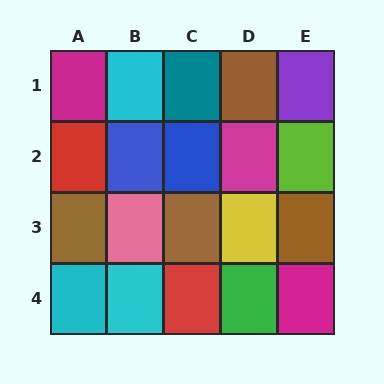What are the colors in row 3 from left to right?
Brown, pink, brown, yellow, brown.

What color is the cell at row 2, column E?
Lime.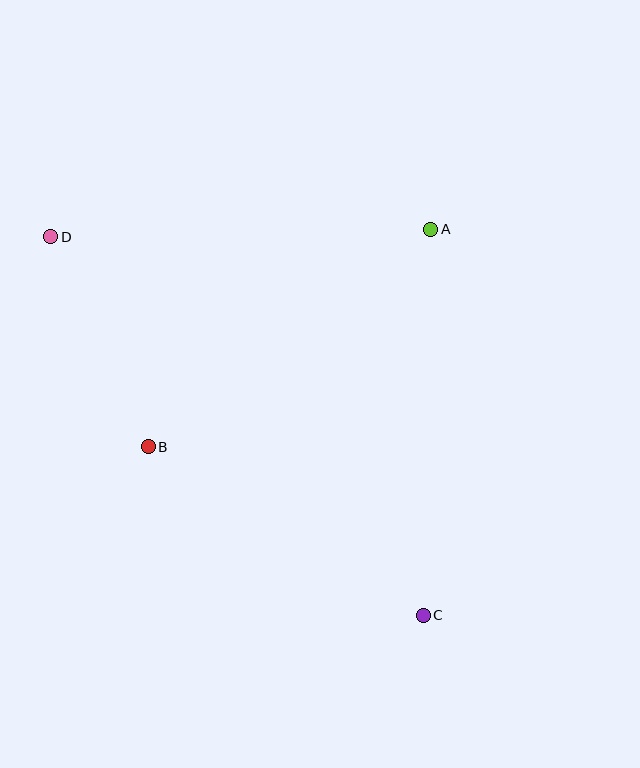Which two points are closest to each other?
Points B and D are closest to each other.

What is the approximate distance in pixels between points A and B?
The distance between A and B is approximately 356 pixels.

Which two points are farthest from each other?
Points C and D are farthest from each other.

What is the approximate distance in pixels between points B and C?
The distance between B and C is approximately 323 pixels.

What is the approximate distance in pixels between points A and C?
The distance between A and C is approximately 386 pixels.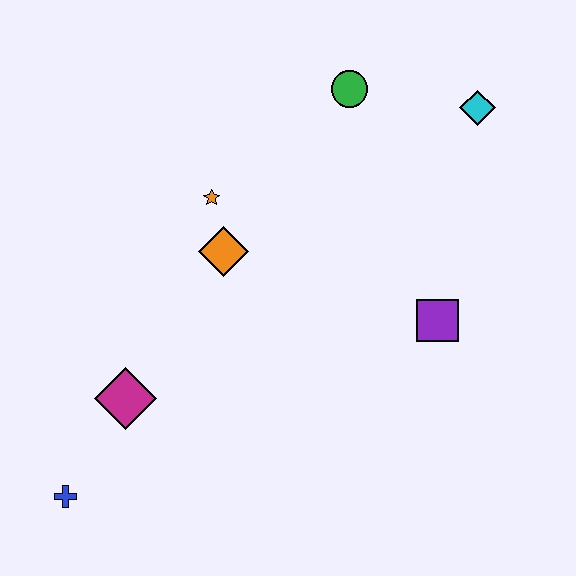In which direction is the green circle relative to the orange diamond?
The green circle is above the orange diamond.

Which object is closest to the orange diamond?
The orange star is closest to the orange diamond.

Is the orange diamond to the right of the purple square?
No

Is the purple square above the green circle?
No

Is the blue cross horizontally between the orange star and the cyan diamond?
No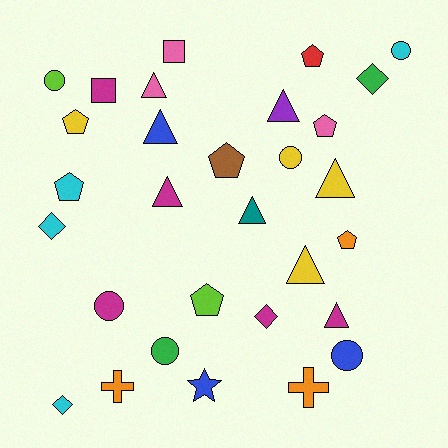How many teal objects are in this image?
There is 1 teal object.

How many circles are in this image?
There are 6 circles.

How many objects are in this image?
There are 30 objects.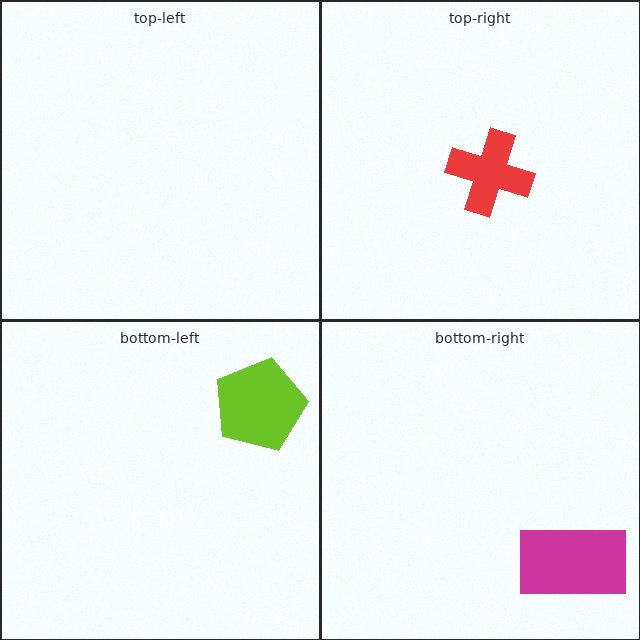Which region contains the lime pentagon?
The bottom-left region.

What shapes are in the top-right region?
The red cross.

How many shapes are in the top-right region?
1.